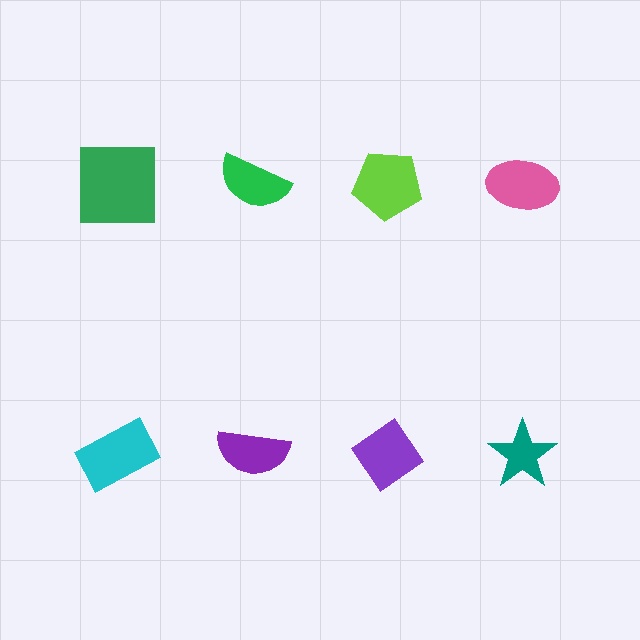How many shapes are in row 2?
4 shapes.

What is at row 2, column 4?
A teal star.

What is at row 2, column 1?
A cyan rectangle.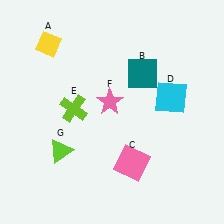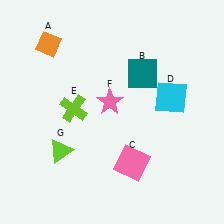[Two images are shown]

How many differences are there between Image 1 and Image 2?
There is 1 difference between the two images.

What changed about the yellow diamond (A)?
In Image 1, A is yellow. In Image 2, it changed to orange.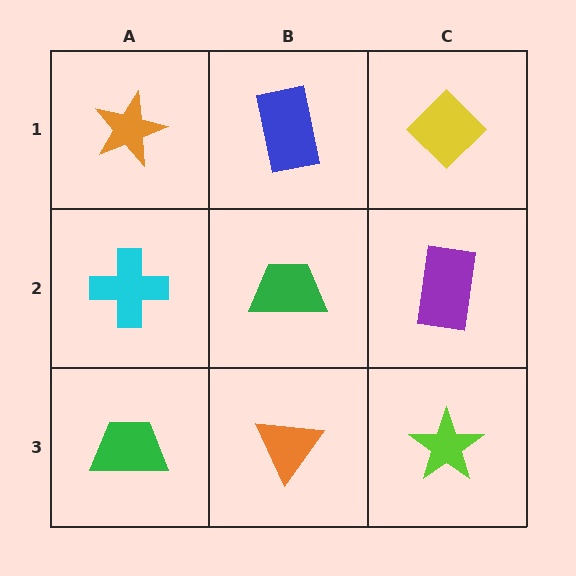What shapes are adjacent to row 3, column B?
A green trapezoid (row 2, column B), a green trapezoid (row 3, column A), a lime star (row 3, column C).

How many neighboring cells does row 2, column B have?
4.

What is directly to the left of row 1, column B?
An orange star.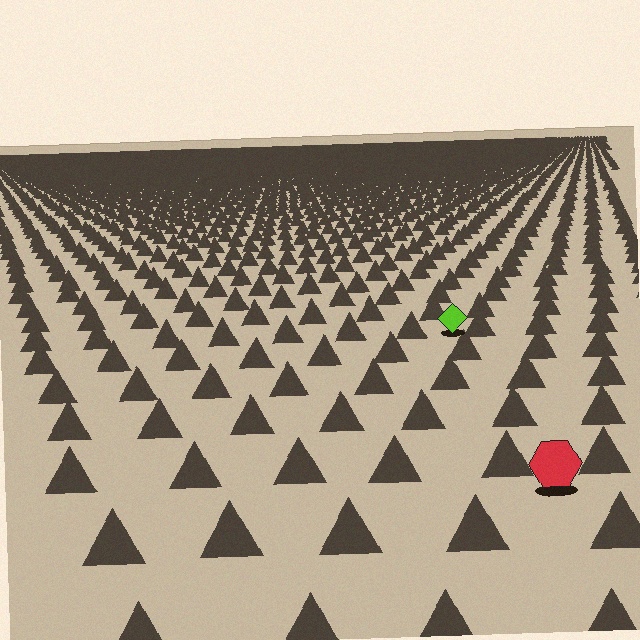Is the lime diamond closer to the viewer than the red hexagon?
No. The red hexagon is closer — you can tell from the texture gradient: the ground texture is coarser near it.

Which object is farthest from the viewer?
The lime diamond is farthest from the viewer. It appears smaller and the ground texture around it is denser.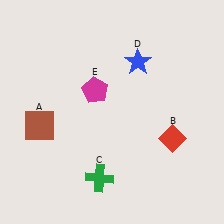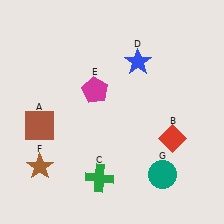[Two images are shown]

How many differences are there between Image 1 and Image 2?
There are 2 differences between the two images.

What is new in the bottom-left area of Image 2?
A brown star (F) was added in the bottom-left area of Image 2.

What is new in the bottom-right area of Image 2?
A teal circle (G) was added in the bottom-right area of Image 2.